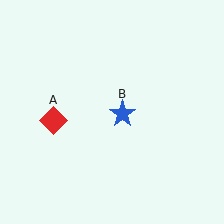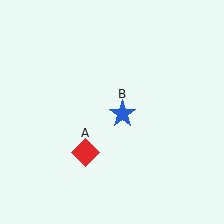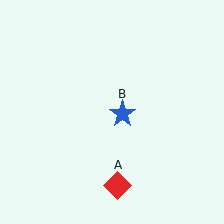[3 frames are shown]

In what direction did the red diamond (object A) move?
The red diamond (object A) moved down and to the right.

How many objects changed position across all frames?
1 object changed position: red diamond (object A).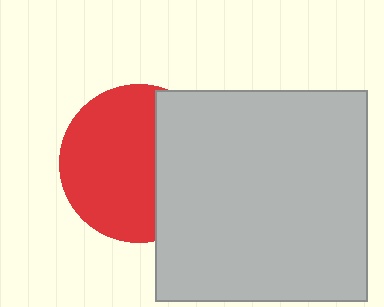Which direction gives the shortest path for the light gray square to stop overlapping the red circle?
Moving right gives the shortest separation.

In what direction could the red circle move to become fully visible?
The red circle could move left. That would shift it out from behind the light gray square entirely.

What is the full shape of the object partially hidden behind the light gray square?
The partially hidden object is a red circle.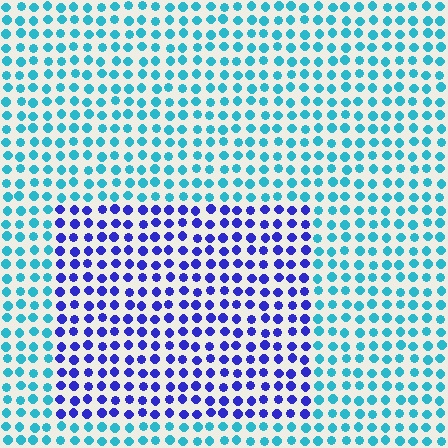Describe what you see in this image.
The image is filled with small cyan elements in a uniform arrangement. A rectangle-shaped region is visible where the elements are tinted to a slightly different hue, forming a subtle color boundary.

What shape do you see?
I see a rectangle.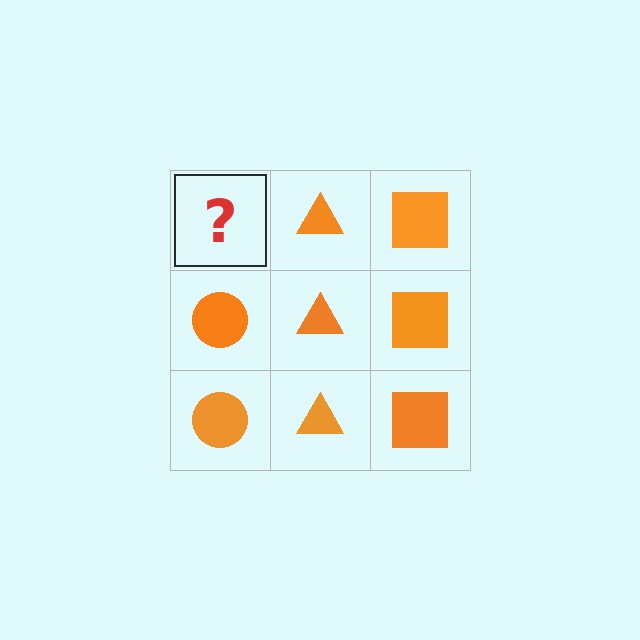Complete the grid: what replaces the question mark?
The question mark should be replaced with an orange circle.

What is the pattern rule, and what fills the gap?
The rule is that each column has a consistent shape. The gap should be filled with an orange circle.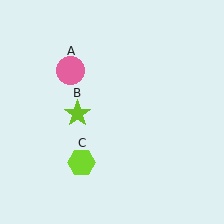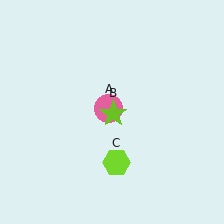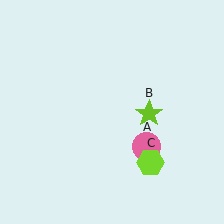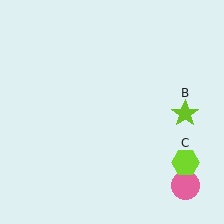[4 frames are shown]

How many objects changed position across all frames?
3 objects changed position: pink circle (object A), lime star (object B), lime hexagon (object C).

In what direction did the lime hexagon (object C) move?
The lime hexagon (object C) moved right.